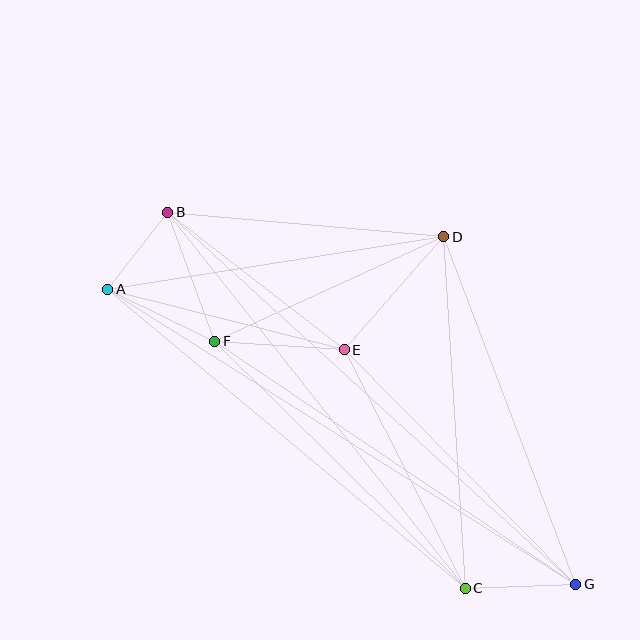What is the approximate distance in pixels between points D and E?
The distance between D and E is approximately 151 pixels.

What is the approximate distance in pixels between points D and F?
The distance between D and F is approximately 252 pixels.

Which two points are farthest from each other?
Points A and G are farthest from each other.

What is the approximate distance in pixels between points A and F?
The distance between A and F is approximately 119 pixels.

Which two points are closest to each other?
Points A and B are closest to each other.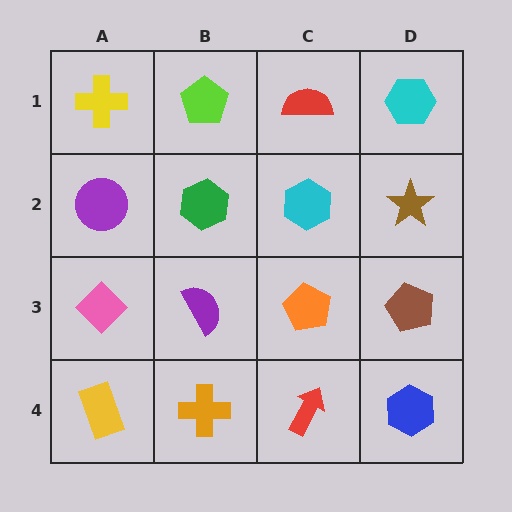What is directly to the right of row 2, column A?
A green hexagon.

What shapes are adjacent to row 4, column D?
A brown pentagon (row 3, column D), a red arrow (row 4, column C).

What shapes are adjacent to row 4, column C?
An orange pentagon (row 3, column C), an orange cross (row 4, column B), a blue hexagon (row 4, column D).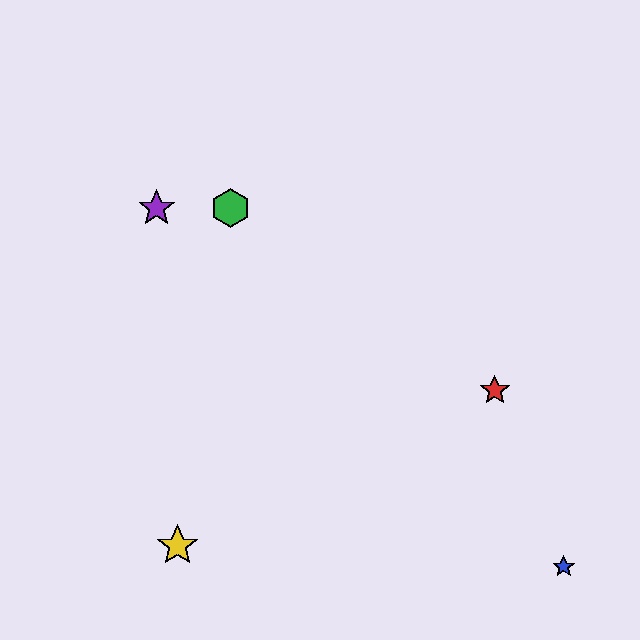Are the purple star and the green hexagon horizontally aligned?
Yes, both are at y≈208.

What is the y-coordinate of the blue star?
The blue star is at y≈567.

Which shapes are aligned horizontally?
The green hexagon, the purple star are aligned horizontally.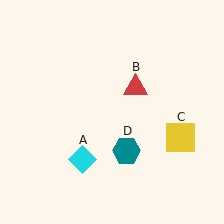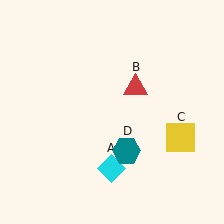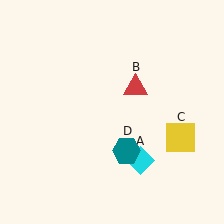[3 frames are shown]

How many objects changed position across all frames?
1 object changed position: cyan diamond (object A).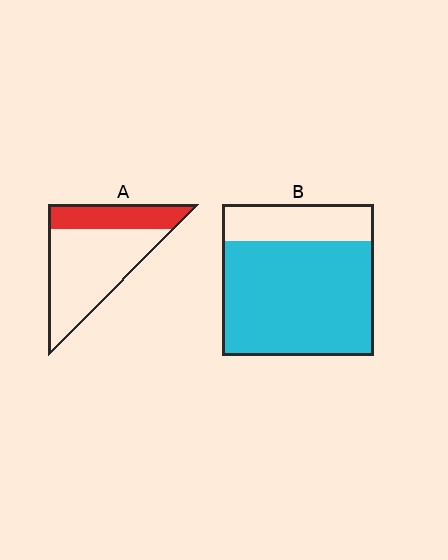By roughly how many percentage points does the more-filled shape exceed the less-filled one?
By roughly 45 percentage points (B over A).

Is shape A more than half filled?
No.